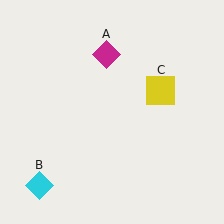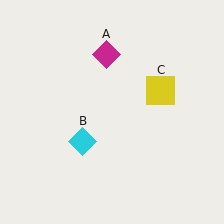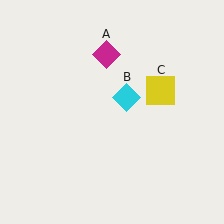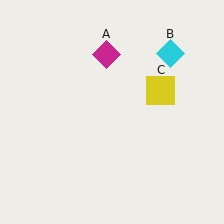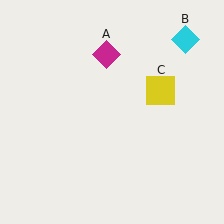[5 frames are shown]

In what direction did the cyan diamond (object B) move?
The cyan diamond (object B) moved up and to the right.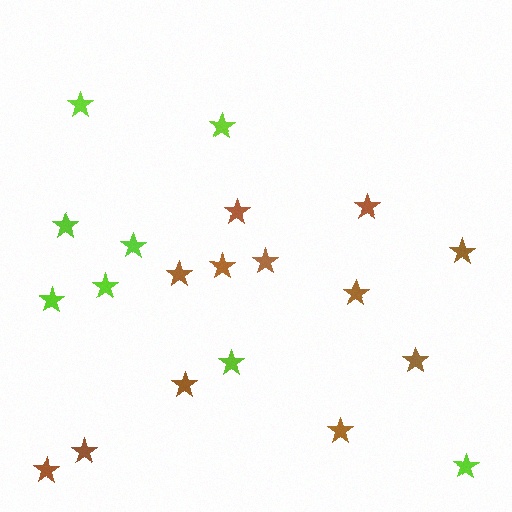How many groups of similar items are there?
There are 2 groups: one group of lime stars (8) and one group of brown stars (12).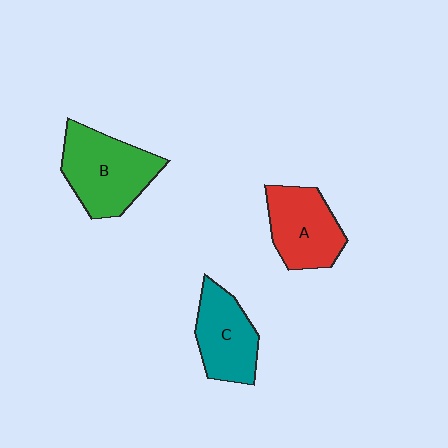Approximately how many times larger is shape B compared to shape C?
Approximately 1.3 times.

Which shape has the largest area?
Shape B (green).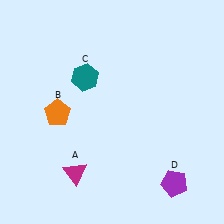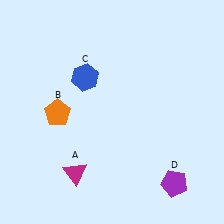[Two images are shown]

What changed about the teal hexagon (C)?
In Image 1, C is teal. In Image 2, it changed to blue.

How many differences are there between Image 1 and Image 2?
There is 1 difference between the two images.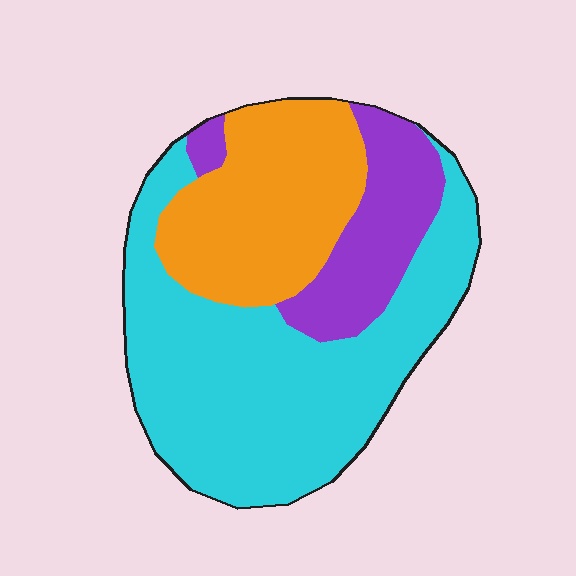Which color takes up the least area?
Purple, at roughly 20%.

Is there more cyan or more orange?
Cyan.